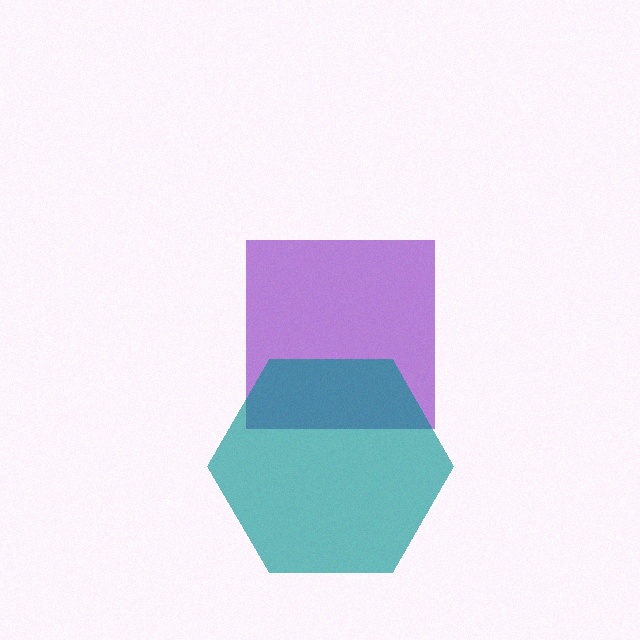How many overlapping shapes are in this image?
There are 2 overlapping shapes in the image.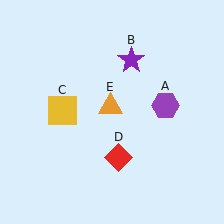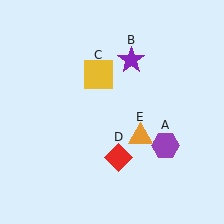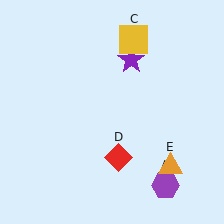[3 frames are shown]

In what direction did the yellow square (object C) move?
The yellow square (object C) moved up and to the right.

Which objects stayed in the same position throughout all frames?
Purple star (object B) and red diamond (object D) remained stationary.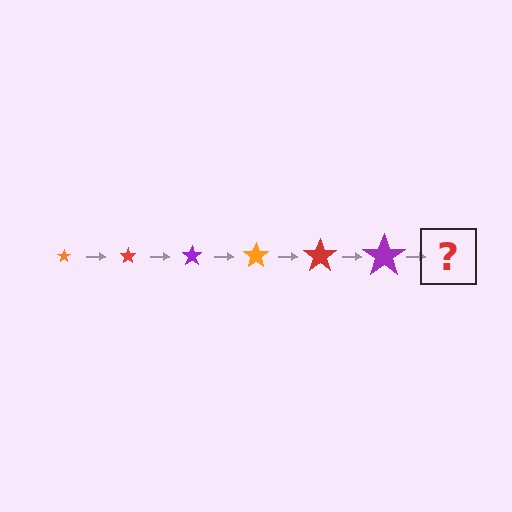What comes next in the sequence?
The next element should be an orange star, larger than the previous one.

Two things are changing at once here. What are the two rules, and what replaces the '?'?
The two rules are that the star grows larger each step and the color cycles through orange, red, and purple. The '?' should be an orange star, larger than the previous one.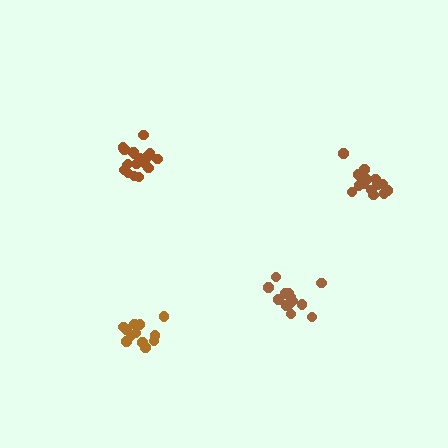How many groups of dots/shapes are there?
There are 4 groups.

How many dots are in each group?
Group 1: 18 dots, Group 2: 18 dots, Group 3: 15 dots, Group 4: 12 dots (63 total).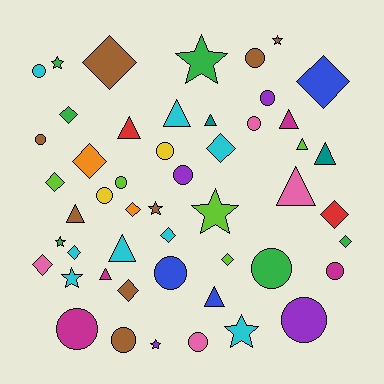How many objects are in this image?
There are 50 objects.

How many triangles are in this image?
There are 11 triangles.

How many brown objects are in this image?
There are 8 brown objects.